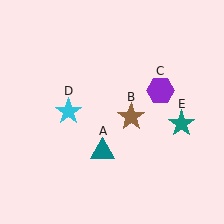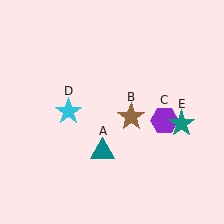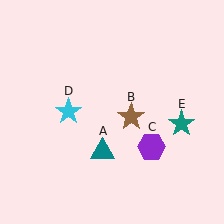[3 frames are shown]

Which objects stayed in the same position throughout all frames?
Teal triangle (object A) and brown star (object B) and cyan star (object D) and teal star (object E) remained stationary.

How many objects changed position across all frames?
1 object changed position: purple hexagon (object C).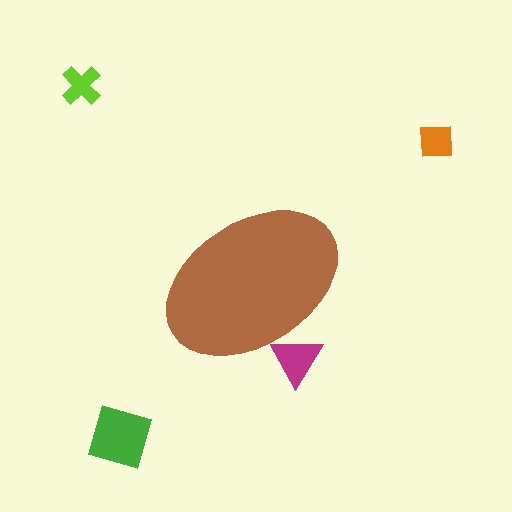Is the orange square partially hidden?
No, the orange square is fully visible.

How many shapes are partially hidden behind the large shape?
1 shape is partially hidden.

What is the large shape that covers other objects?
A brown ellipse.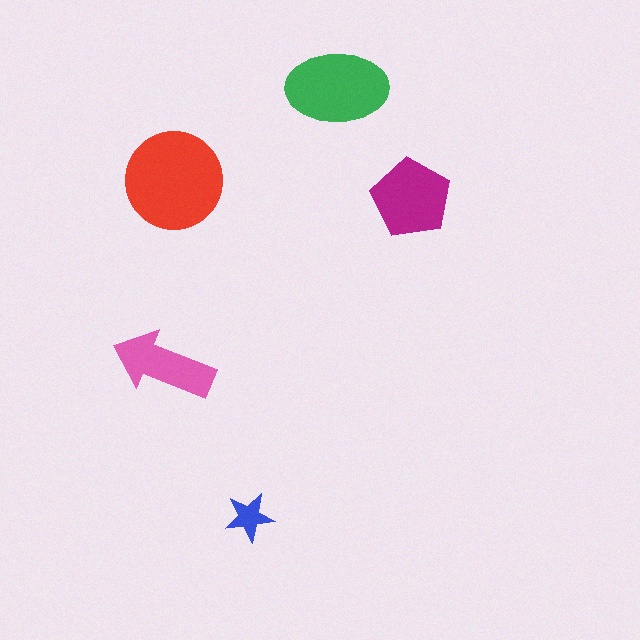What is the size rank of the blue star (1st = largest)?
5th.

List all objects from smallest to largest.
The blue star, the pink arrow, the magenta pentagon, the green ellipse, the red circle.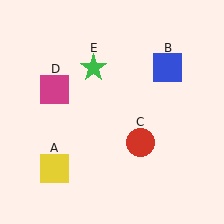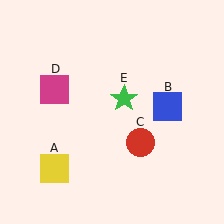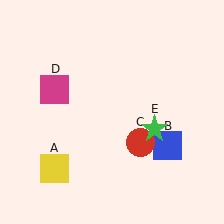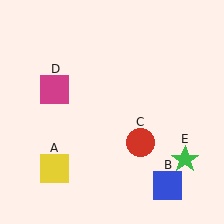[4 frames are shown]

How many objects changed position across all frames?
2 objects changed position: blue square (object B), green star (object E).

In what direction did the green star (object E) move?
The green star (object E) moved down and to the right.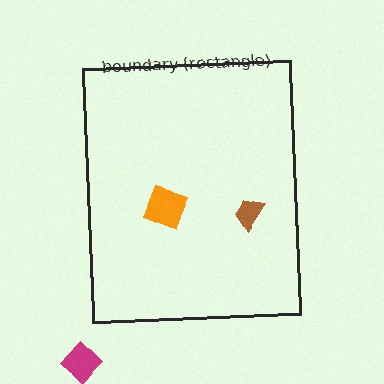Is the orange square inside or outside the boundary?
Inside.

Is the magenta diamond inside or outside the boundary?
Outside.